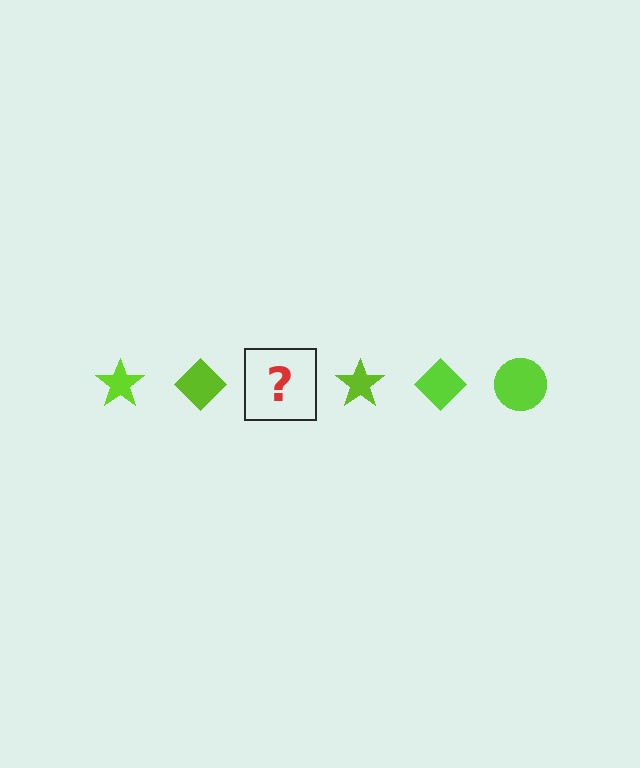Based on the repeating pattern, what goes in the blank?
The blank should be a lime circle.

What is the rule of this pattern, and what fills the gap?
The rule is that the pattern cycles through star, diamond, circle shapes in lime. The gap should be filled with a lime circle.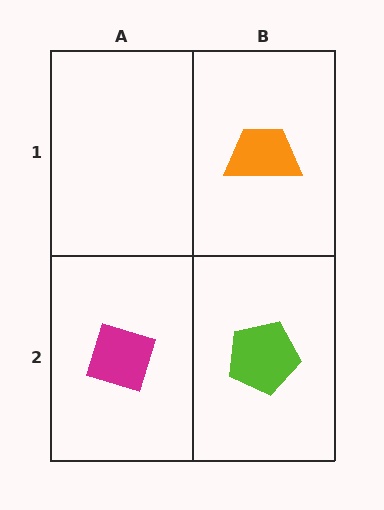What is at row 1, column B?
An orange trapezoid.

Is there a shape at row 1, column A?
No, that cell is empty.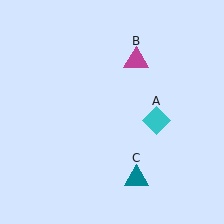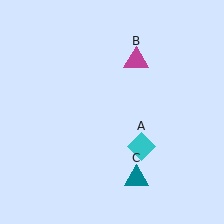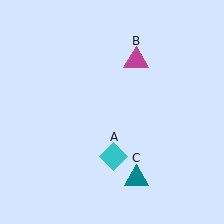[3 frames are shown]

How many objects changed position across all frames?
1 object changed position: cyan diamond (object A).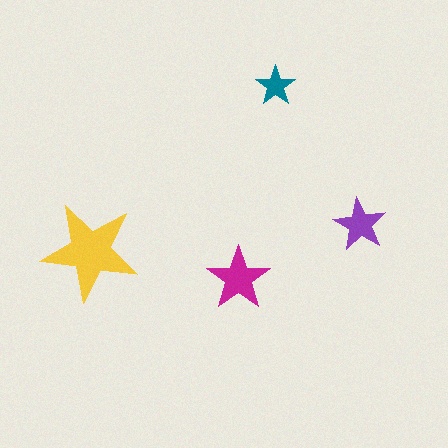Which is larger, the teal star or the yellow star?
The yellow one.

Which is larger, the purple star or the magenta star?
The magenta one.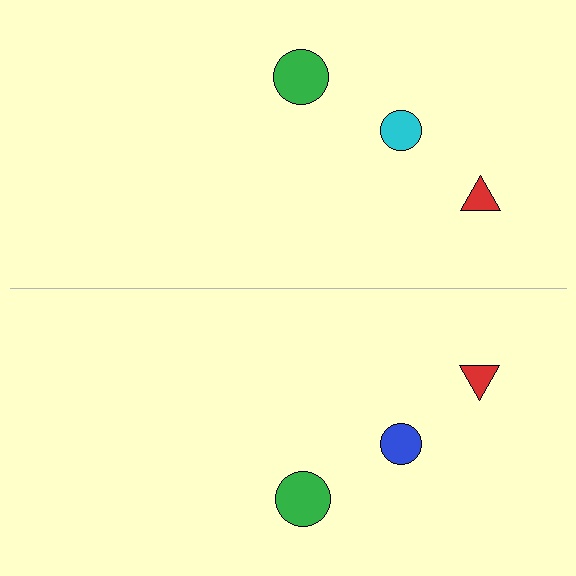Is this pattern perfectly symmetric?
No, the pattern is not perfectly symmetric. The blue circle on the bottom side breaks the symmetry — its mirror counterpart is cyan.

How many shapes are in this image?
There are 6 shapes in this image.